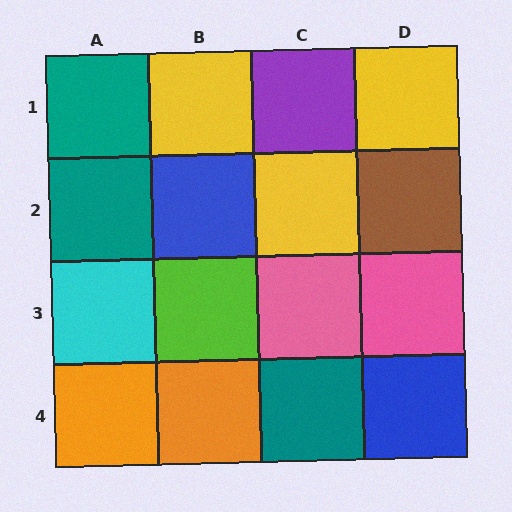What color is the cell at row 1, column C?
Purple.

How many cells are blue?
2 cells are blue.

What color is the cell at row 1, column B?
Yellow.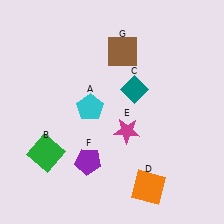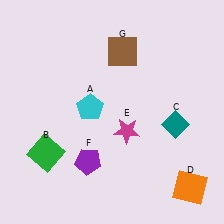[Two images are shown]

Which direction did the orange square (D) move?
The orange square (D) moved right.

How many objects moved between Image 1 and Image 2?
2 objects moved between the two images.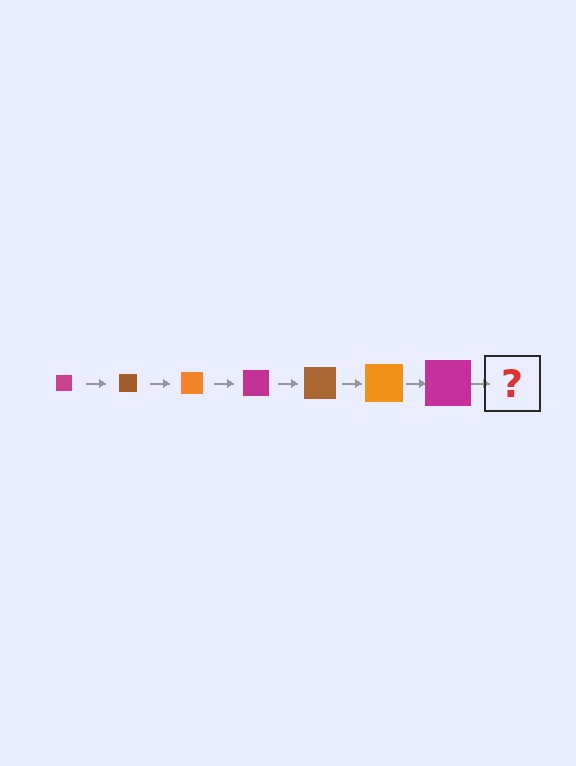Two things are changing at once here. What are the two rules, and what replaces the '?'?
The two rules are that the square grows larger each step and the color cycles through magenta, brown, and orange. The '?' should be a brown square, larger than the previous one.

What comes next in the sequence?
The next element should be a brown square, larger than the previous one.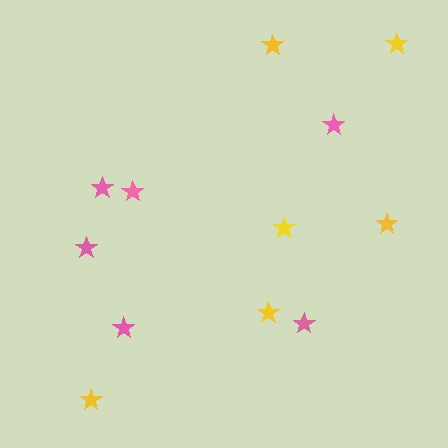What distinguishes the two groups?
There are 2 groups: one group of yellow stars (6) and one group of pink stars (6).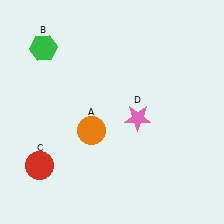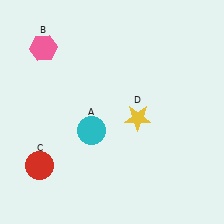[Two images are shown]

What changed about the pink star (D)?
In Image 1, D is pink. In Image 2, it changed to yellow.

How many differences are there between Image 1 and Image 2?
There are 3 differences between the two images.